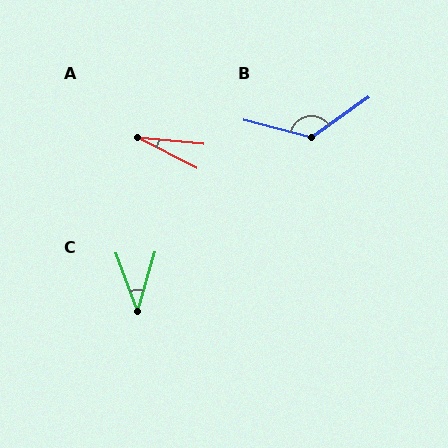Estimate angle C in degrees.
Approximately 36 degrees.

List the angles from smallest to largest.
A (22°), C (36°), B (131°).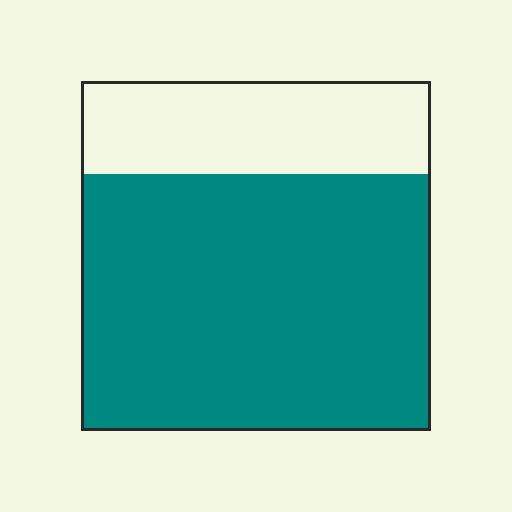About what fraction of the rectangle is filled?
About three quarters (3/4).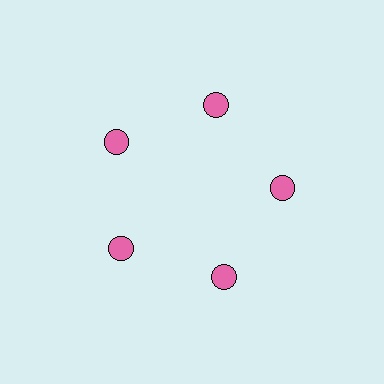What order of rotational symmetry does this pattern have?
This pattern has 5-fold rotational symmetry.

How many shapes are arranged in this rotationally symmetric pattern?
There are 5 shapes, arranged in 5 groups of 1.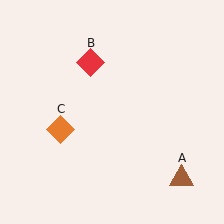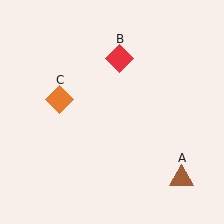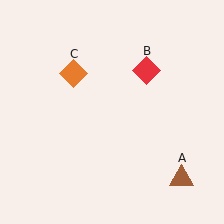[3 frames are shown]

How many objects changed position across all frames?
2 objects changed position: red diamond (object B), orange diamond (object C).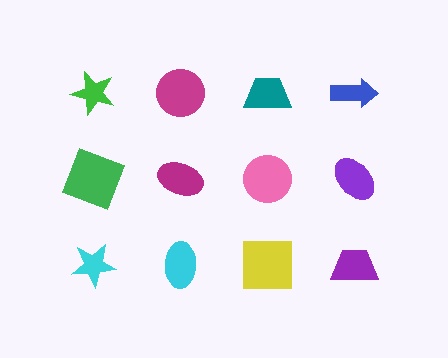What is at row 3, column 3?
A yellow square.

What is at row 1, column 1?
A green star.